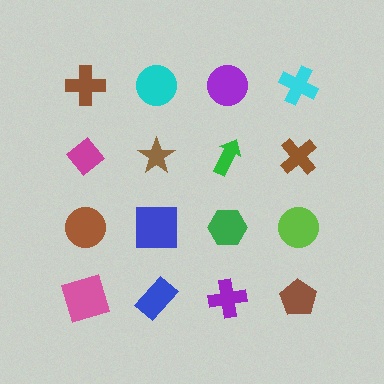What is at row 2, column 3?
A green arrow.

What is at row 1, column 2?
A cyan circle.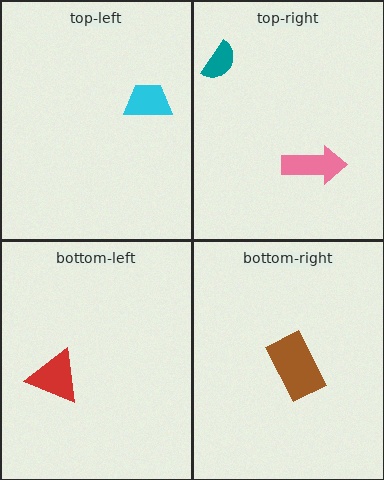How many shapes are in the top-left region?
1.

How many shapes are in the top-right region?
2.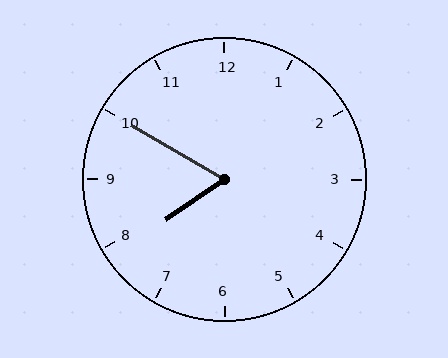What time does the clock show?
7:50.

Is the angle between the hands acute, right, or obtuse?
It is acute.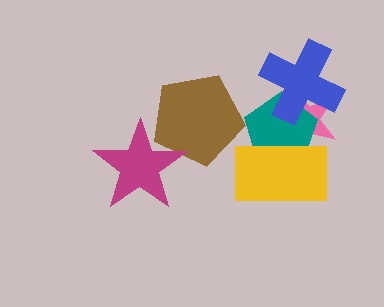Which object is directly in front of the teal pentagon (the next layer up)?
The yellow rectangle is directly in front of the teal pentagon.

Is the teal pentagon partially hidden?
Yes, it is partially covered by another shape.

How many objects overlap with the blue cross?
2 objects overlap with the blue cross.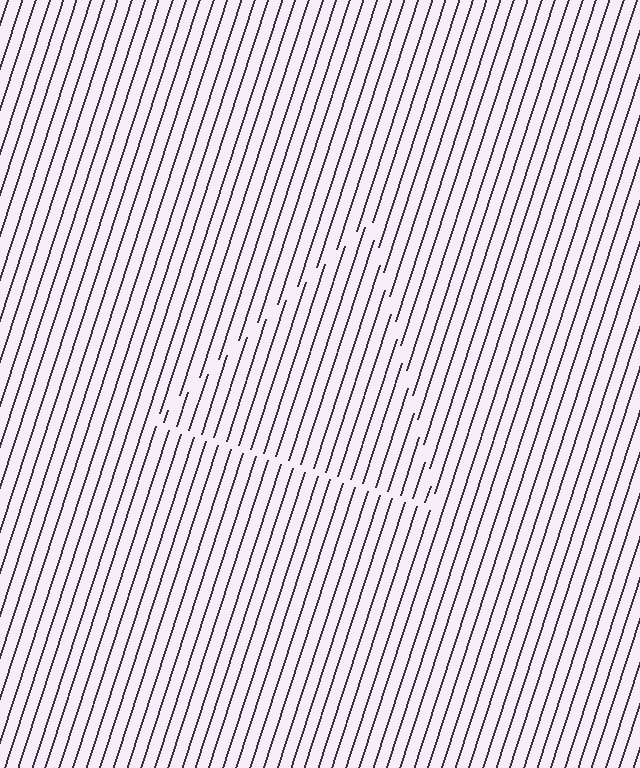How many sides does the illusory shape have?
3 sides — the line-ends trace a triangle.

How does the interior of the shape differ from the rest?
The interior of the shape contains the same grating, shifted by half a period — the contour is defined by the phase discontinuity where line-ends from the inner and outer gratings abut.